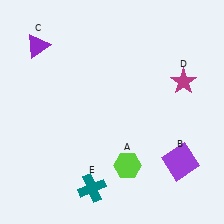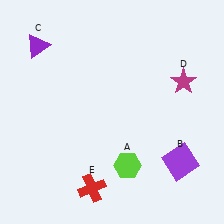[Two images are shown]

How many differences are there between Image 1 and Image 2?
There is 1 difference between the two images.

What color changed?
The cross (E) changed from teal in Image 1 to red in Image 2.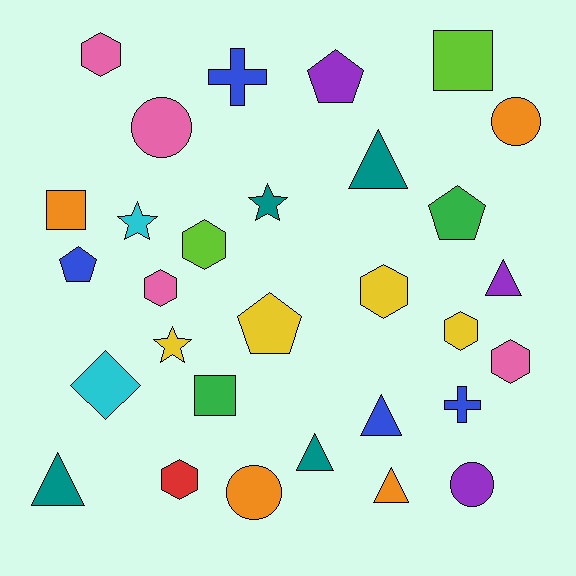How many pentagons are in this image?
There are 4 pentagons.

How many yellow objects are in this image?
There are 4 yellow objects.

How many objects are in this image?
There are 30 objects.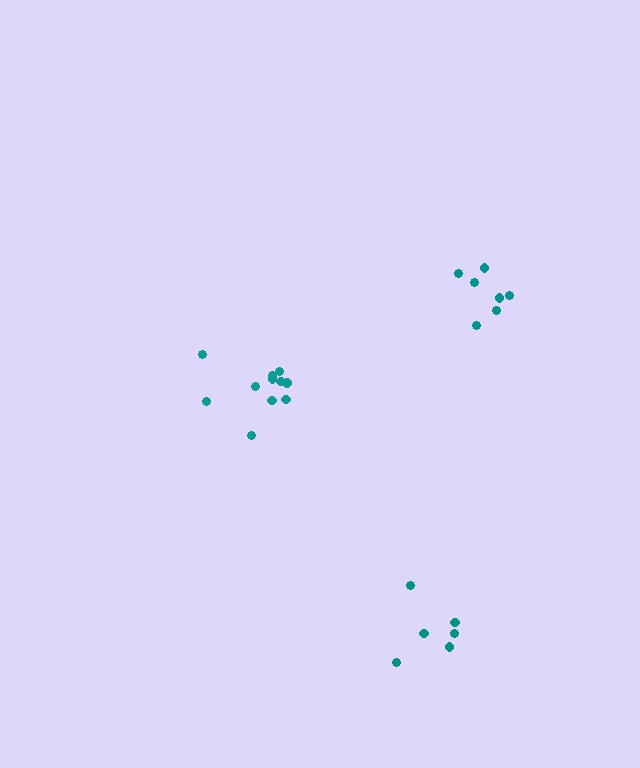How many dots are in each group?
Group 1: 7 dots, Group 2: 11 dots, Group 3: 6 dots (24 total).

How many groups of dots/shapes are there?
There are 3 groups.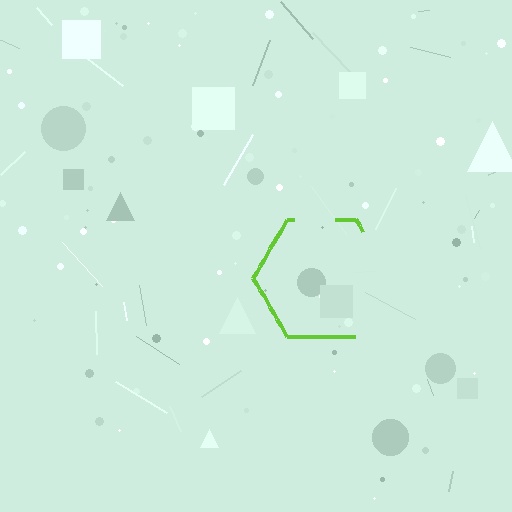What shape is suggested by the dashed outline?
The dashed outline suggests a hexagon.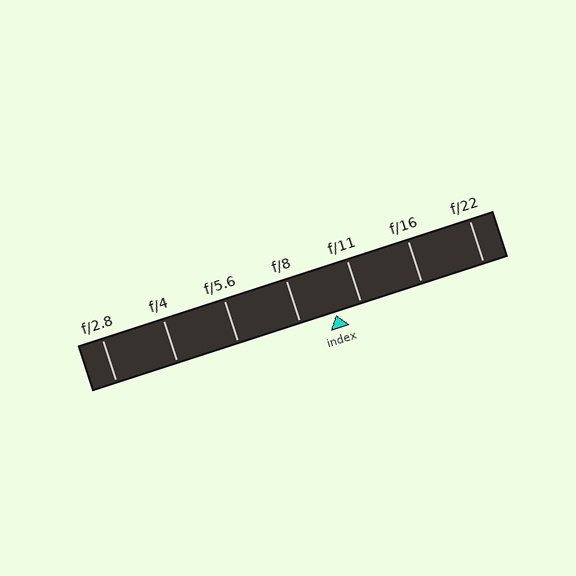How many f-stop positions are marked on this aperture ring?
There are 7 f-stop positions marked.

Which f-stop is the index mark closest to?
The index mark is closest to f/11.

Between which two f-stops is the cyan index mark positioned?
The index mark is between f/8 and f/11.